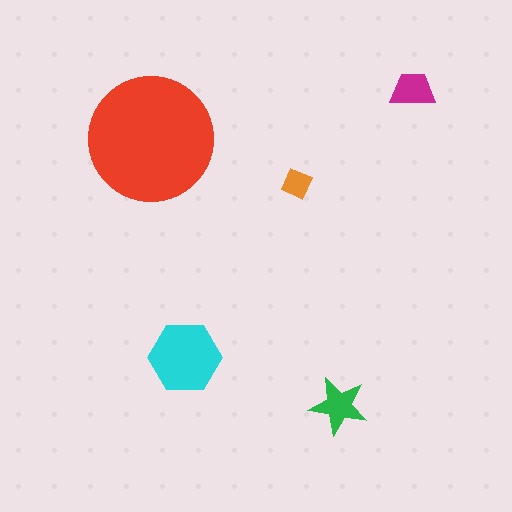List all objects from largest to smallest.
The red circle, the cyan hexagon, the green star, the magenta trapezoid, the orange diamond.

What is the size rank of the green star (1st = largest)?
3rd.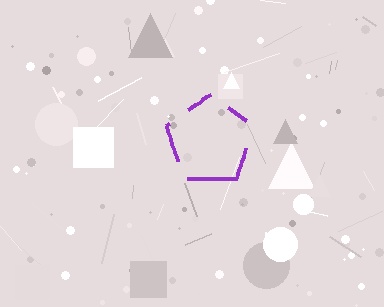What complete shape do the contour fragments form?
The contour fragments form a pentagon.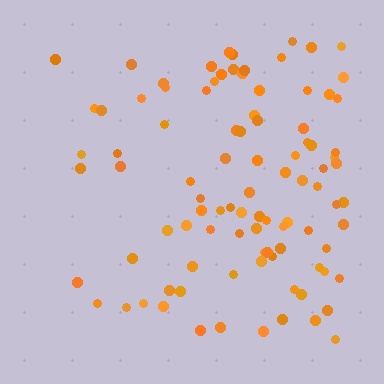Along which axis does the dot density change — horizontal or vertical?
Horizontal.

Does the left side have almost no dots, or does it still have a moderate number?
Still a moderate number, just noticeably fewer than the right.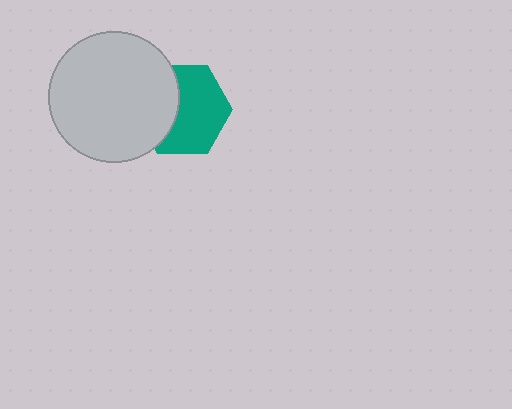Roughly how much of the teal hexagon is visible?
About half of it is visible (roughly 62%).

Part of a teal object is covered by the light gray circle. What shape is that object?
It is a hexagon.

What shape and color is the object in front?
The object in front is a light gray circle.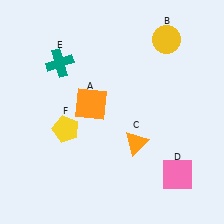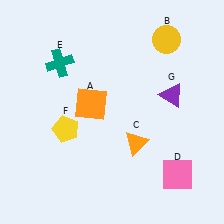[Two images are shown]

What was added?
A purple triangle (G) was added in Image 2.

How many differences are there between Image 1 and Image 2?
There is 1 difference between the two images.